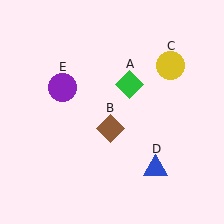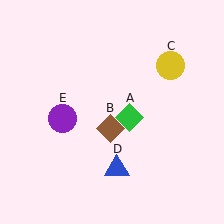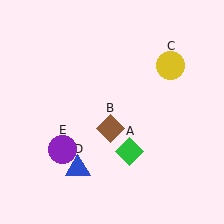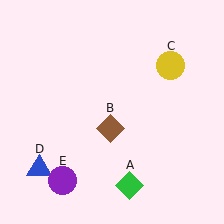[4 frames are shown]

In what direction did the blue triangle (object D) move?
The blue triangle (object D) moved left.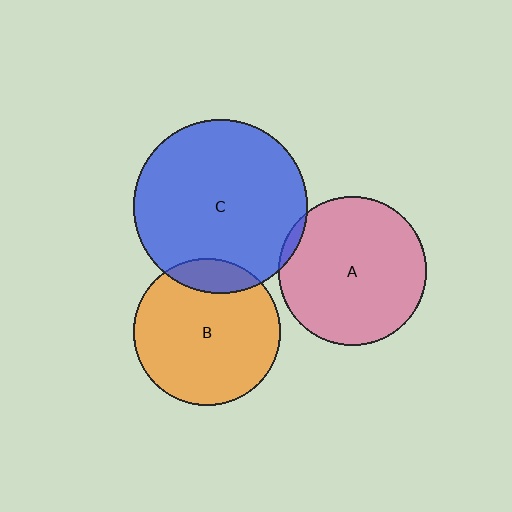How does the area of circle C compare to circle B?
Approximately 1.4 times.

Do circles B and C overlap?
Yes.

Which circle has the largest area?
Circle C (blue).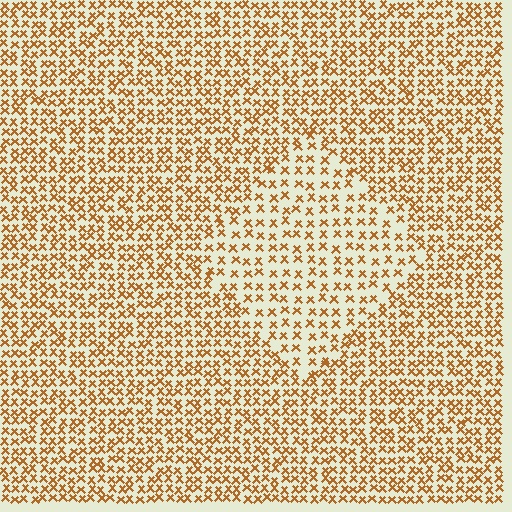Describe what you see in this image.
The image contains small brown elements arranged at two different densities. A diamond-shaped region is visible where the elements are less densely packed than the surrounding area.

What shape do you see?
I see a diamond.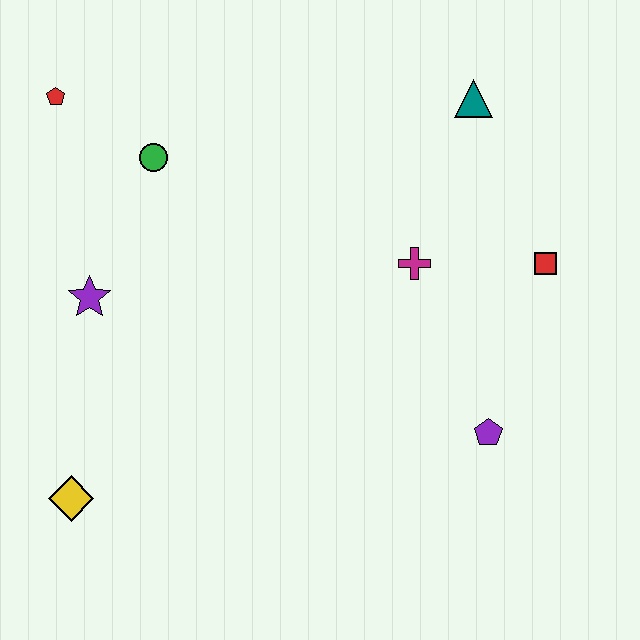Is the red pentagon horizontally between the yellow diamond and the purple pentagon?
No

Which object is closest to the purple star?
The green circle is closest to the purple star.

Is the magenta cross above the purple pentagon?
Yes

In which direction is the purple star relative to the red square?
The purple star is to the left of the red square.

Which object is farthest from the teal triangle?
The yellow diamond is farthest from the teal triangle.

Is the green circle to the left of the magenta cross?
Yes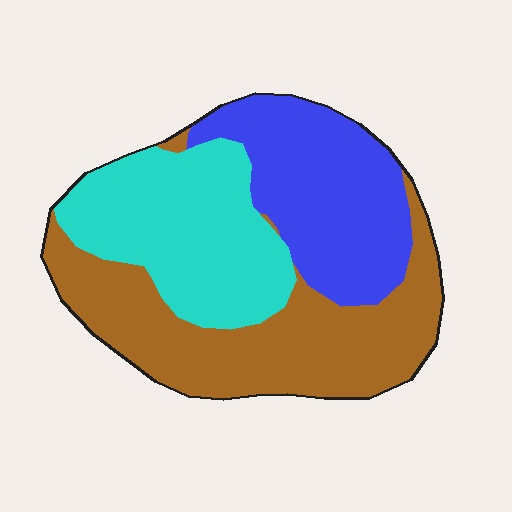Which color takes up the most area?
Brown, at roughly 40%.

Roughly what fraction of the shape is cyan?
Cyan covers around 30% of the shape.